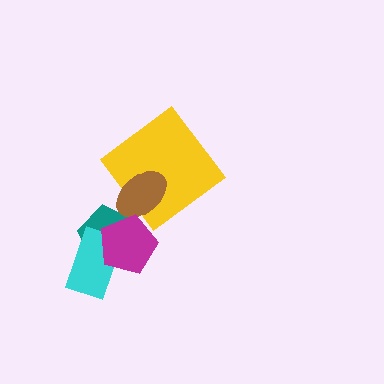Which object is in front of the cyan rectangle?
The magenta pentagon is in front of the cyan rectangle.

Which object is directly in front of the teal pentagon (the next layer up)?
The cyan rectangle is directly in front of the teal pentagon.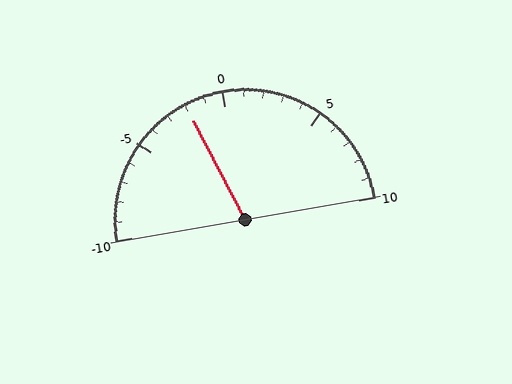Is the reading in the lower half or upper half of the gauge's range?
The reading is in the lower half of the range (-10 to 10).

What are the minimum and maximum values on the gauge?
The gauge ranges from -10 to 10.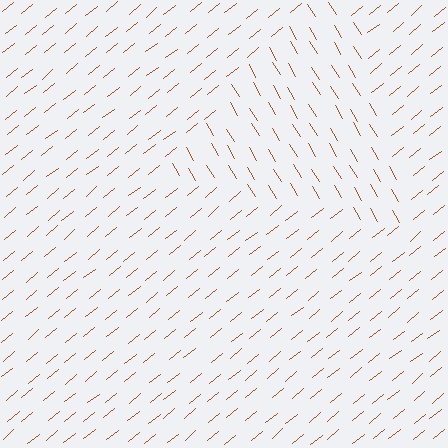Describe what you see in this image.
The image is filled with small brown line segments. A triangle region in the image has lines oriented differently from the surrounding lines, creating a visible texture boundary.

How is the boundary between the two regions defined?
The boundary is defined purely by a change in line orientation (approximately 82 degrees difference). All lines are the same color and thickness.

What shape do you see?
I see a triangle.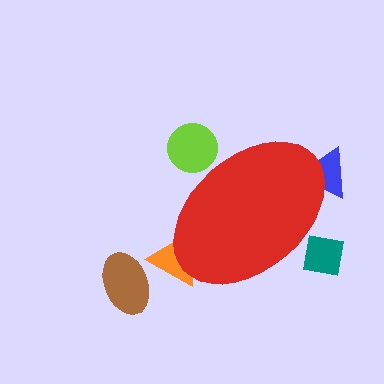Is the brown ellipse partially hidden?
No, the brown ellipse is fully visible.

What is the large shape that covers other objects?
A red ellipse.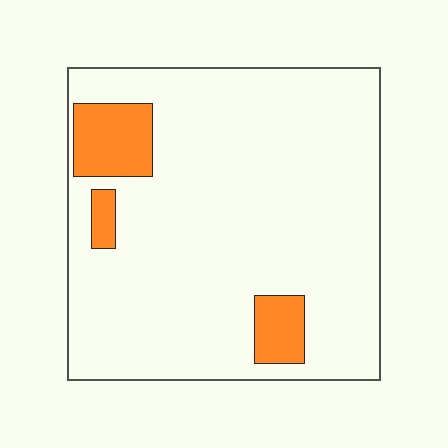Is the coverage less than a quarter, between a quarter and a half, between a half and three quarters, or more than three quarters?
Less than a quarter.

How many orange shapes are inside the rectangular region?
3.